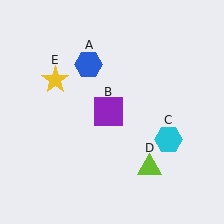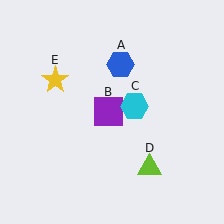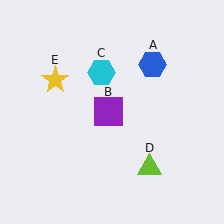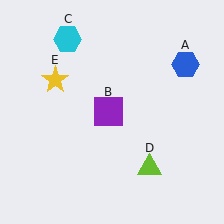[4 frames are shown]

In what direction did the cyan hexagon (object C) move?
The cyan hexagon (object C) moved up and to the left.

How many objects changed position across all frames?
2 objects changed position: blue hexagon (object A), cyan hexagon (object C).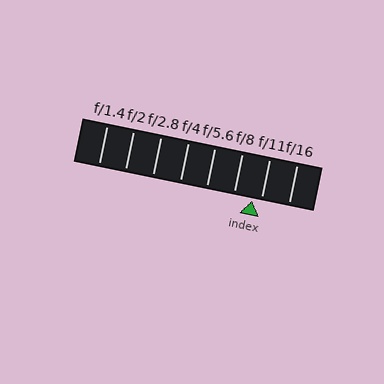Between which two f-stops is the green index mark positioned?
The index mark is between f/8 and f/11.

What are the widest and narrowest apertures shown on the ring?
The widest aperture shown is f/1.4 and the narrowest is f/16.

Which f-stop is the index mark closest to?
The index mark is closest to f/11.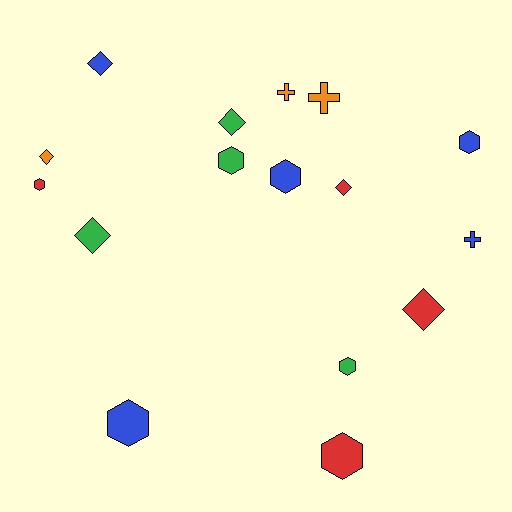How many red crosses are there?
There are no red crosses.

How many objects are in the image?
There are 16 objects.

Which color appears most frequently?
Blue, with 5 objects.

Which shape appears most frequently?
Hexagon, with 7 objects.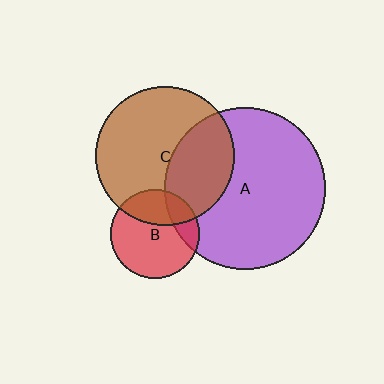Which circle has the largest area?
Circle A (purple).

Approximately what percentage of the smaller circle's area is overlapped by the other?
Approximately 20%.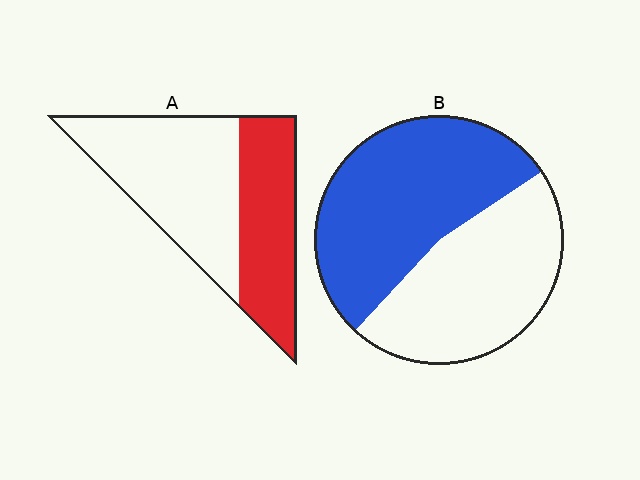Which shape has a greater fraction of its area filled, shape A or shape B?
Shape B.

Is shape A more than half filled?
No.